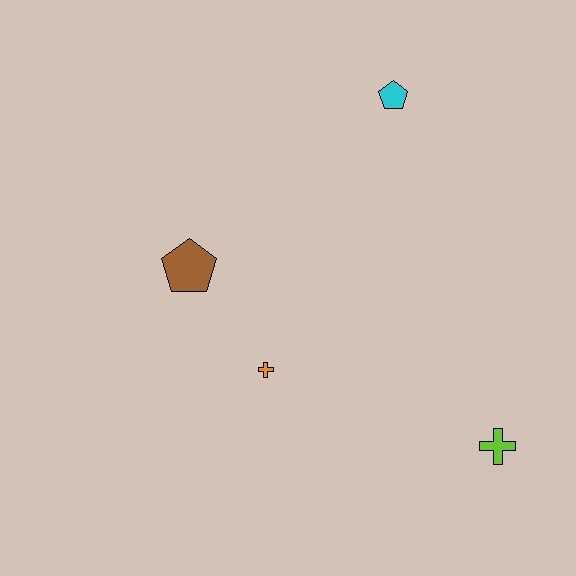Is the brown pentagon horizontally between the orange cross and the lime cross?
No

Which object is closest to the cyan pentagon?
The brown pentagon is closest to the cyan pentagon.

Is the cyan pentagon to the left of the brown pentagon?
No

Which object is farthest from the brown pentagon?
The lime cross is farthest from the brown pentagon.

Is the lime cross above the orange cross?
No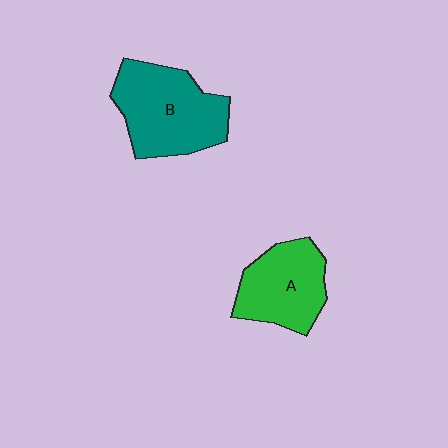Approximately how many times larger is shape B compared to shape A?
Approximately 1.3 times.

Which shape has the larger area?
Shape B (teal).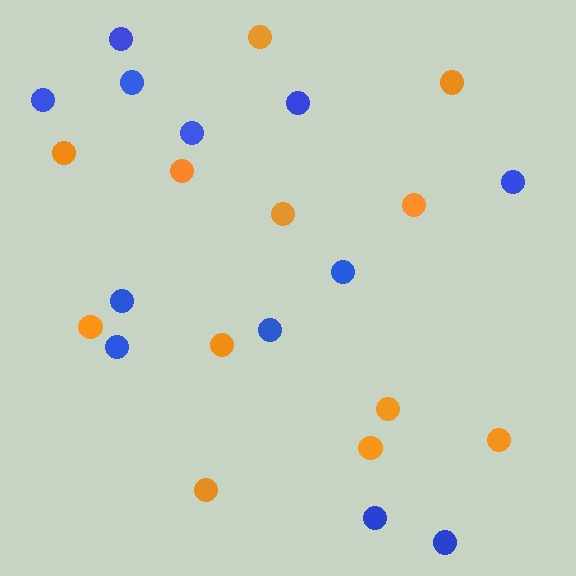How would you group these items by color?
There are 2 groups: one group of blue circles (12) and one group of orange circles (12).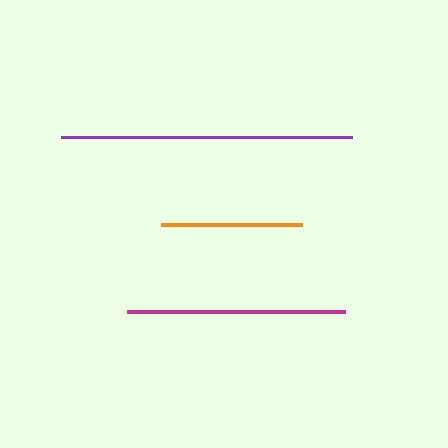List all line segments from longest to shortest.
From longest to shortest: purple, magenta, orange.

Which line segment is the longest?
The purple line is the longest at approximately 292 pixels.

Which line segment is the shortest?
The orange line is the shortest at approximately 141 pixels.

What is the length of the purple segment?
The purple segment is approximately 292 pixels long.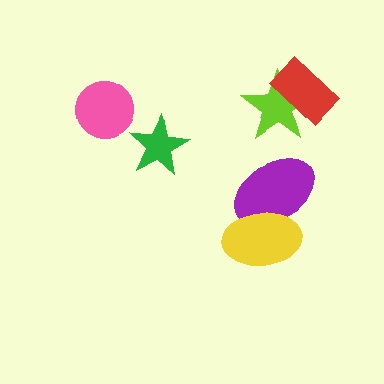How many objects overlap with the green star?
0 objects overlap with the green star.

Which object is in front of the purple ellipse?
The yellow ellipse is in front of the purple ellipse.